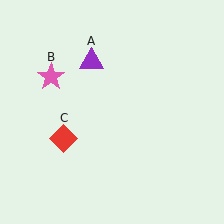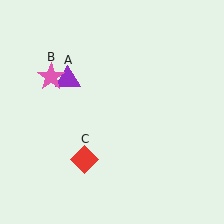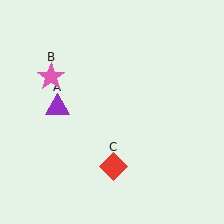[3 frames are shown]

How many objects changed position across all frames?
2 objects changed position: purple triangle (object A), red diamond (object C).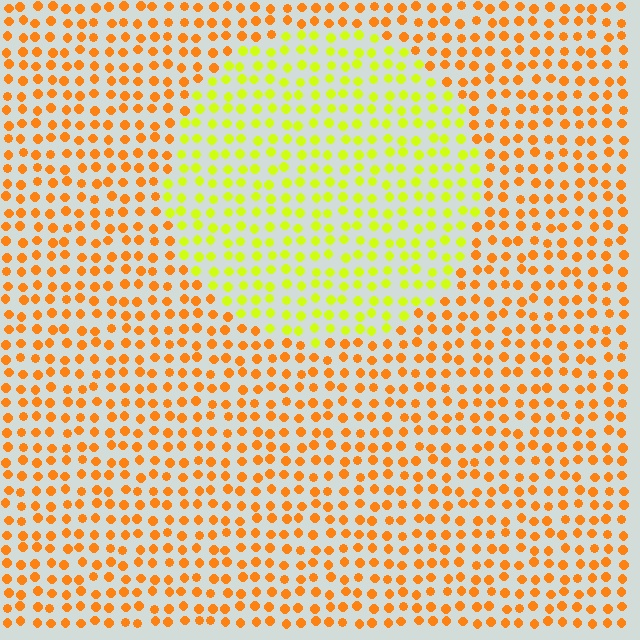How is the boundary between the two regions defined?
The boundary is defined purely by a slight shift in hue (about 43 degrees). Spacing, size, and orientation are identical on both sides.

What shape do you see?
I see a circle.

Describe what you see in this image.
The image is filled with small orange elements in a uniform arrangement. A circle-shaped region is visible where the elements are tinted to a slightly different hue, forming a subtle color boundary.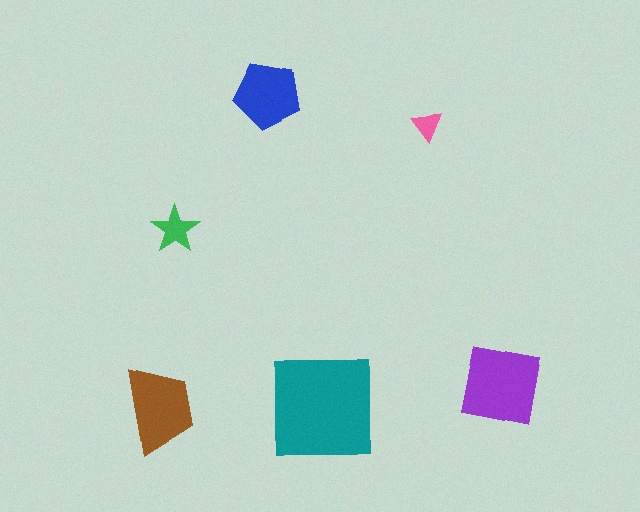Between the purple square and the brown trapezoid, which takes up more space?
The purple square.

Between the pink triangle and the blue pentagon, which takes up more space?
The blue pentagon.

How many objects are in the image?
There are 6 objects in the image.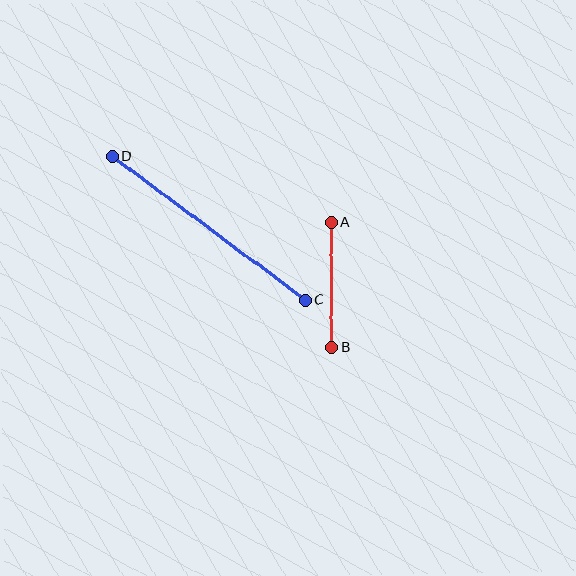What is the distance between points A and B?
The distance is approximately 125 pixels.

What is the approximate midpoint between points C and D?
The midpoint is at approximately (209, 228) pixels.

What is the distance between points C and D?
The distance is approximately 241 pixels.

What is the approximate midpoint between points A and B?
The midpoint is at approximately (331, 285) pixels.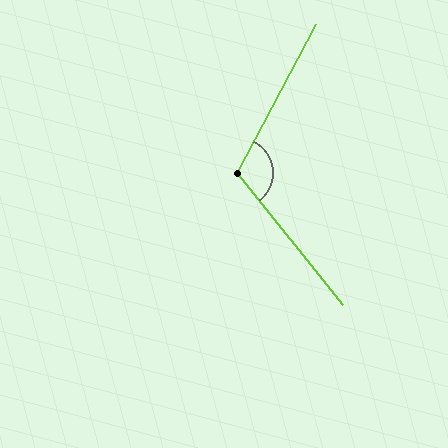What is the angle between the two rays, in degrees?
Approximately 114 degrees.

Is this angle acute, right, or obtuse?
It is obtuse.